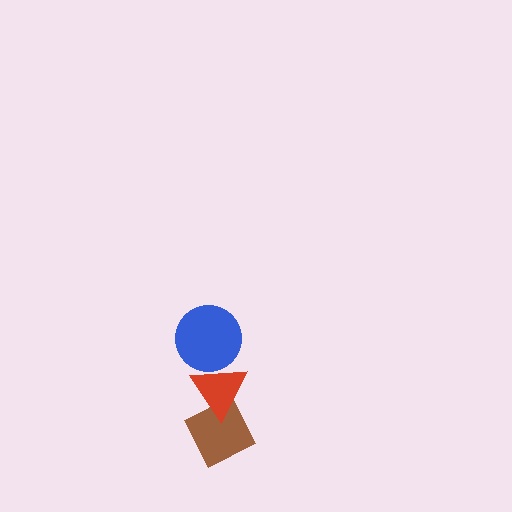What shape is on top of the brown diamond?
The red triangle is on top of the brown diamond.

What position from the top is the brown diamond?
The brown diamond is 3rd from the top.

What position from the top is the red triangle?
The red triangle is 2nd from the top.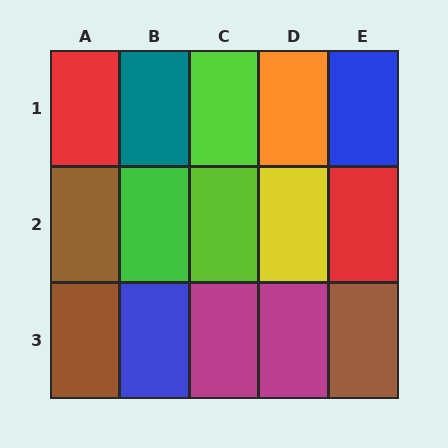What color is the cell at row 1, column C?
Lime.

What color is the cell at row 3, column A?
Brown.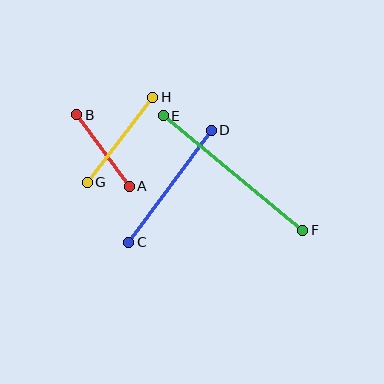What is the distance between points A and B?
The distance is approximately 89 pixels.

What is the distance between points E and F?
The distance is approximately 180 pixels.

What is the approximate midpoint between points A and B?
The midpoint is at approximately (103, 150) pixels.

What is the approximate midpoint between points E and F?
The midpoint is at approximately (233, 173) pixels.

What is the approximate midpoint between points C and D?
The midpoint is at approximately (170, 186) pixels.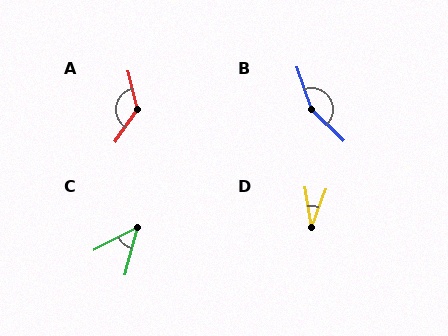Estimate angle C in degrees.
Approximately 47 degrees.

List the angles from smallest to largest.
D (30°), C (47°), A (131°), B (154°).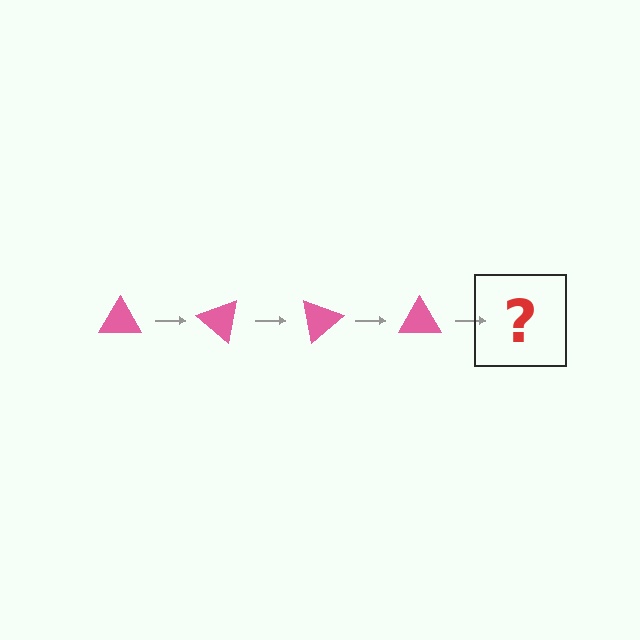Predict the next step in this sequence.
The next step is a pink triangle rotated 160 degrees.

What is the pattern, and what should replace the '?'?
The pattern is that the triangle rotates 40 degrees each step. The '?' should be a pink triangle rotated 160 degrees.